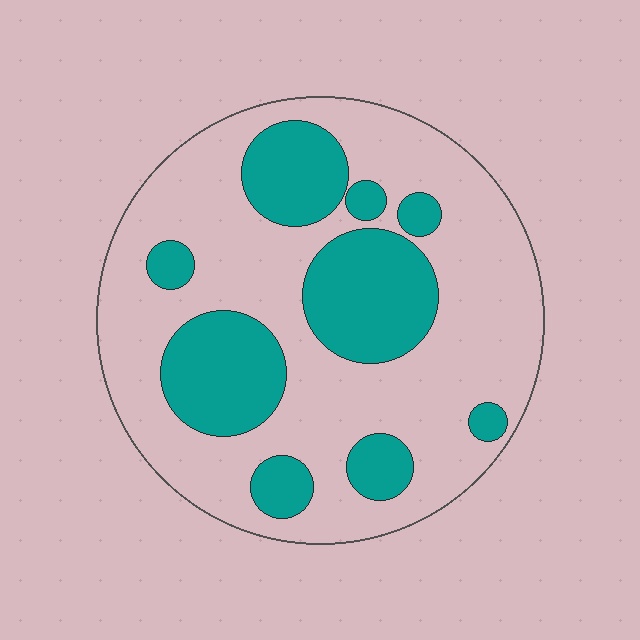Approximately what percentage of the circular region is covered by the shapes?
Approximately 30%.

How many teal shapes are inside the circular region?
9.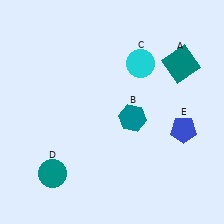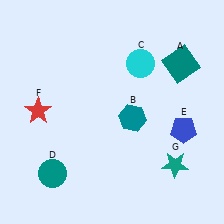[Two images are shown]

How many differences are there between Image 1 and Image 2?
There are 2 differences between the two images.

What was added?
A red star (F), a teal star (G) were added in Image 2.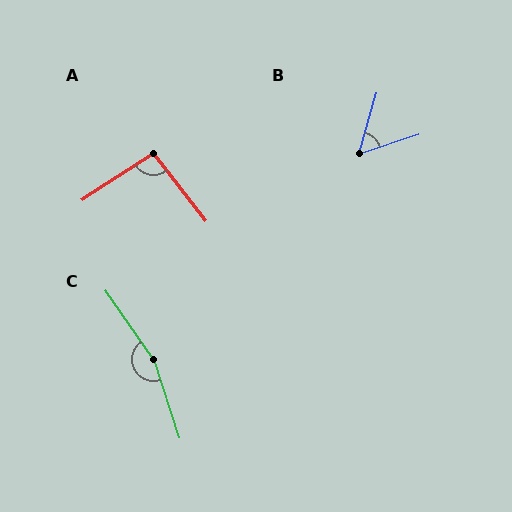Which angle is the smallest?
B, at approximately 55 degrees.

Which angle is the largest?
C, at approximately 163 degrees.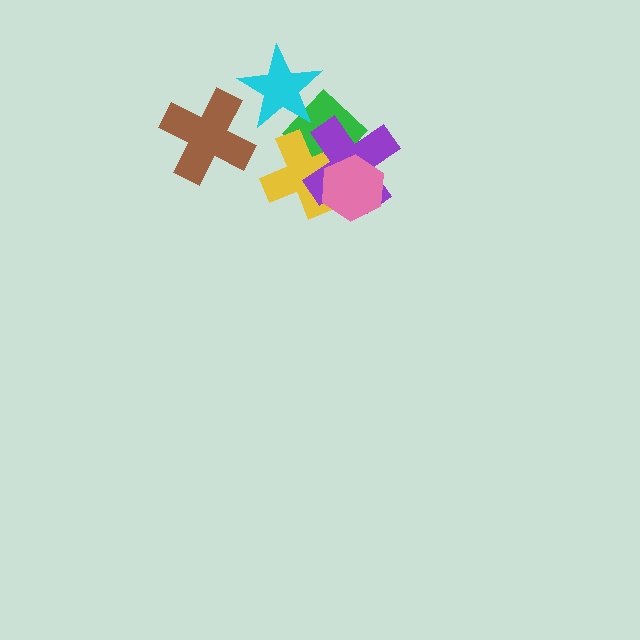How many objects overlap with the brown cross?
0 objects overlap with the brown cross.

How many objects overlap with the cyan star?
1 object overlaps with the cyan star.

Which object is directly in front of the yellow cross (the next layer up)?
The purple cross is directly in front of the yellow cross.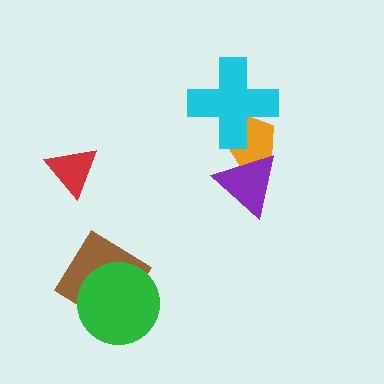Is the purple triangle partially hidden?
No, no other shape covers it.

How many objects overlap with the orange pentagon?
2 objects overlap with the orange pentagon.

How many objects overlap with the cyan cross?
1 object overlaps with the cyan cross.